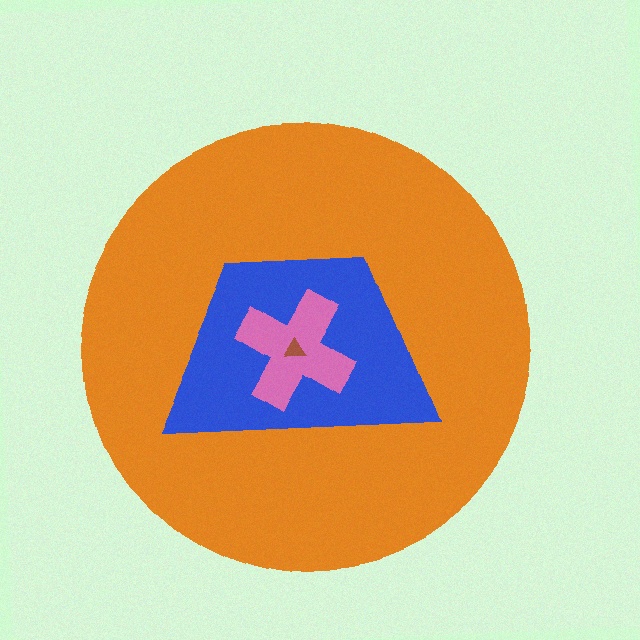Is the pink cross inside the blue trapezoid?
Yes.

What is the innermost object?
The brown triangle.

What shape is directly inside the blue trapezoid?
The pink cross.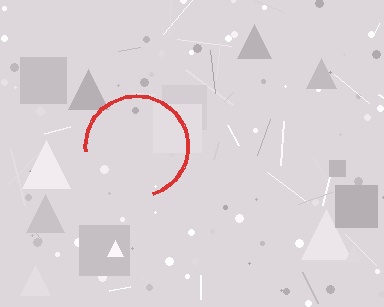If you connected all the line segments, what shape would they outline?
They would outline a circle.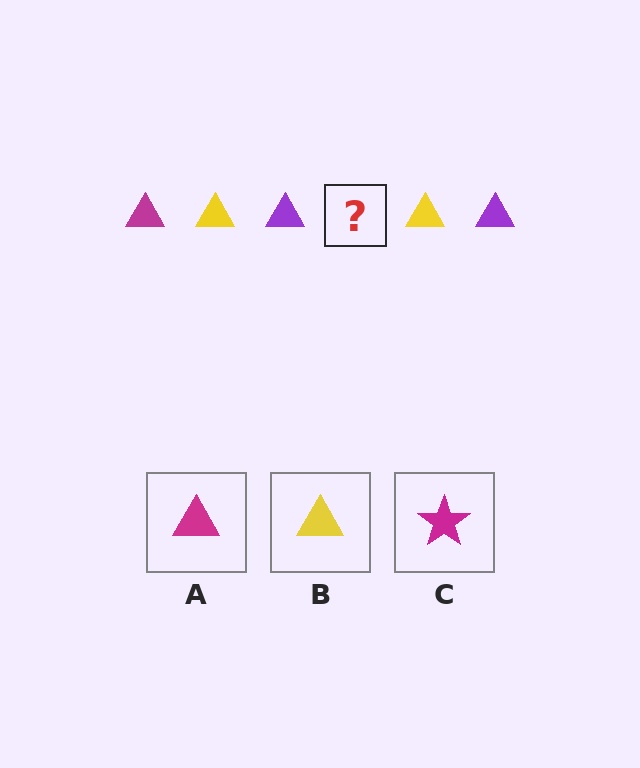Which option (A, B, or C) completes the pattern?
A.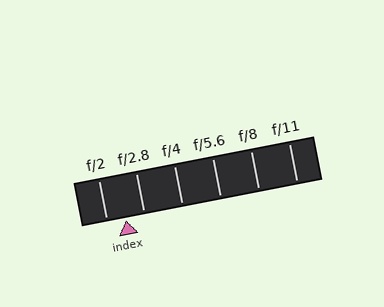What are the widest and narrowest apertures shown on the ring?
The widest aperture shown is f/2 and the narrowest is f/11.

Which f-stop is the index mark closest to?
The index mark is closest to f/2.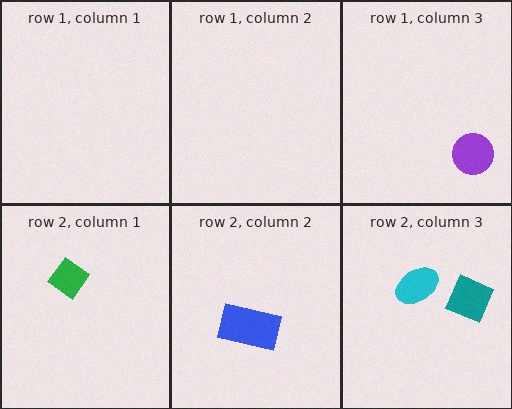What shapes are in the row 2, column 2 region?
The blue rectangle.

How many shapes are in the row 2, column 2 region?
1.